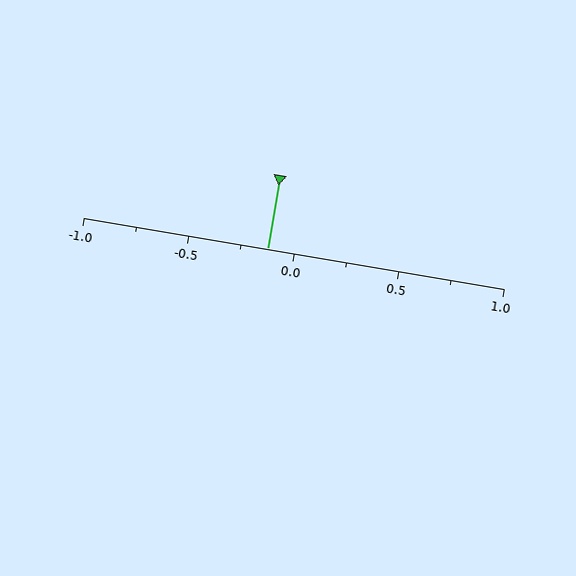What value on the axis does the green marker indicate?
The marker indicates approximately -0.12.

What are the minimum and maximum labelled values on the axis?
The axis runs from -1.0 to 1.0.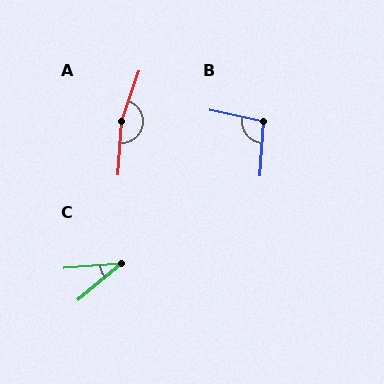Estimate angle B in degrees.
Approximately 98 degrees.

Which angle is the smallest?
C, at approximately 36 degrees.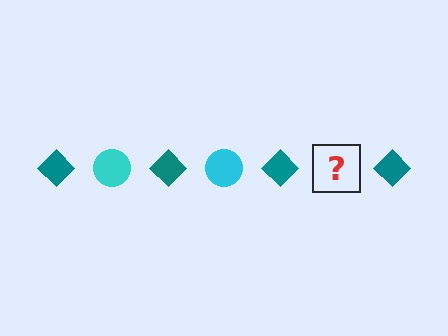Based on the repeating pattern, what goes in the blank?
The blank should be a cyan circle.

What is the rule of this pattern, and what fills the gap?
The rule is that the pattern alternates between teal diamond and cyan circle. The gap should be filled with a cyan circle.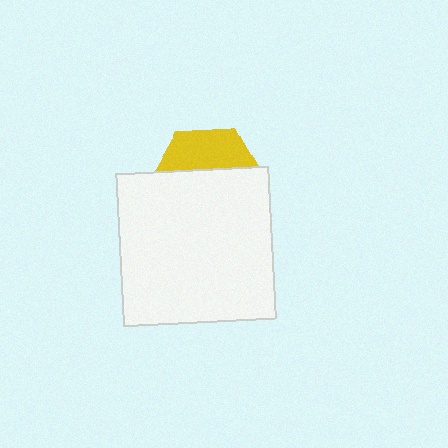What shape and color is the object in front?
The object in front is a white square.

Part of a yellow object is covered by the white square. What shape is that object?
It is a hexagon.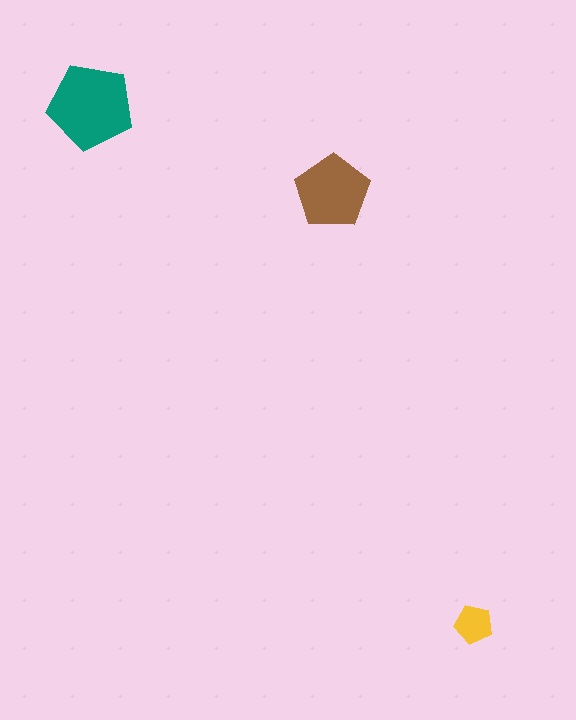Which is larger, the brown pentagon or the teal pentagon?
The teal one.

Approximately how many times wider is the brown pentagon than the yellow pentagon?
About 2 times wider.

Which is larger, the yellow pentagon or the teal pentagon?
The teal one.